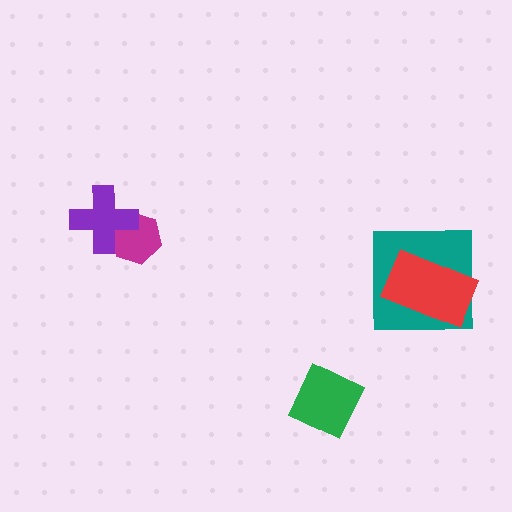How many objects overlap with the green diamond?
0 objects overlap with the green diamond.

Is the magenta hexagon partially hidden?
Yes, it is partially covered by another shape.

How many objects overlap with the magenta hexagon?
1 object overlaps with the magenta hexagon.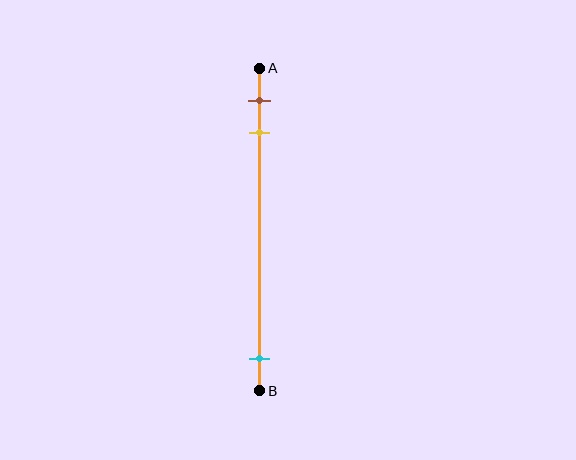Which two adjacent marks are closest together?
The brown and yellow marks are the closest adjacent pair.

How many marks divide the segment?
There are 3 marks dividing the segment.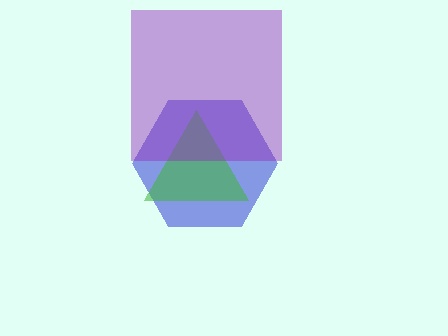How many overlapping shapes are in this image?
There are 3 overlapping shapes in the image.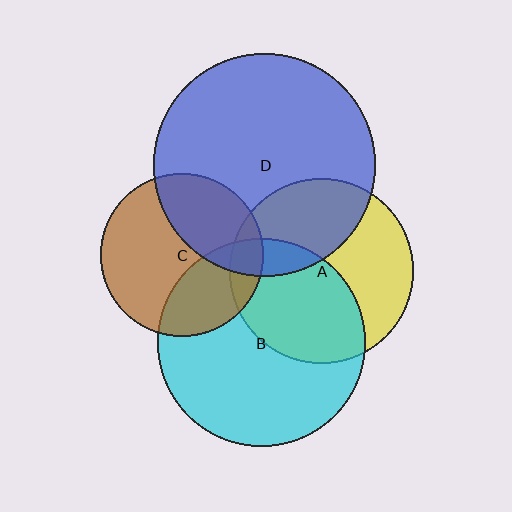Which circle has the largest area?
Circle D (blue).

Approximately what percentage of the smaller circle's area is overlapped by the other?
Approximately 30%.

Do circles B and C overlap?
Yes.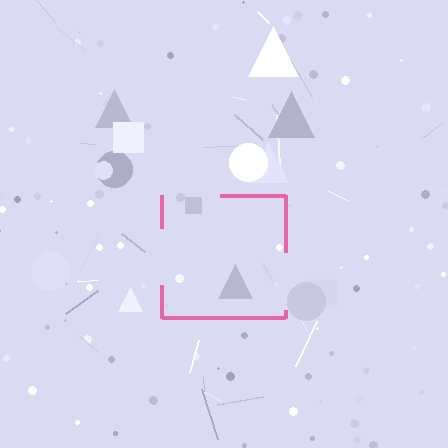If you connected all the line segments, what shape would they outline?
They would outline a square.